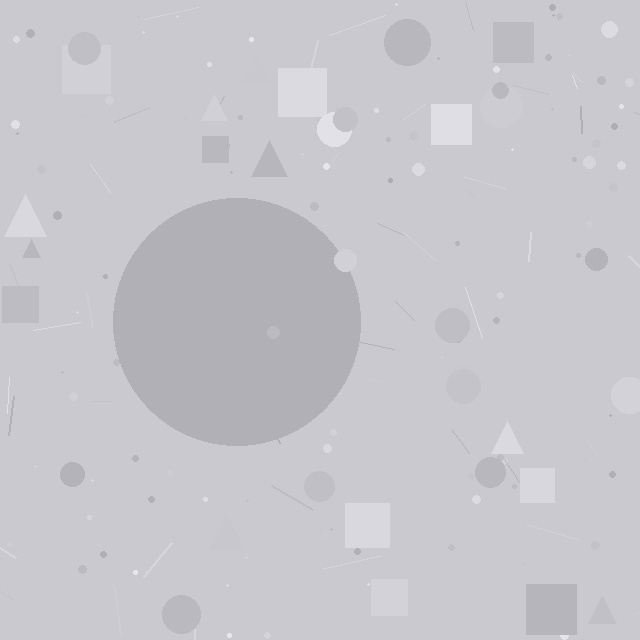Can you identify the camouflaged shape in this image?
The camouflaged shape is a circle.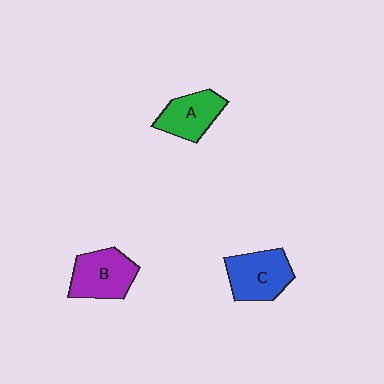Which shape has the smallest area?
Shape A (green).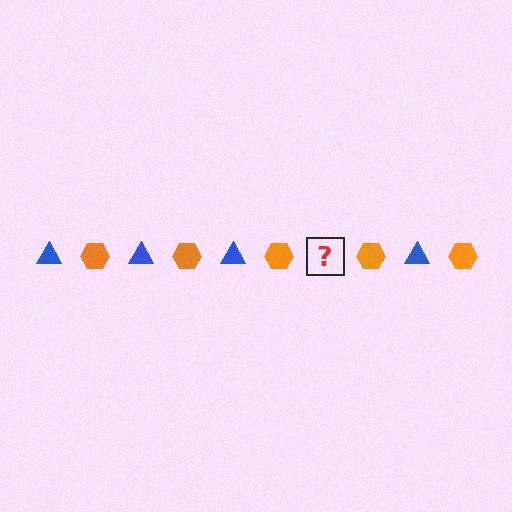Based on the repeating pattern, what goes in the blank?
The blank should be a blue triangle.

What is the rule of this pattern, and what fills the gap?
The rule is that the pattern alternates between blue triangle and orange hexagon. The gap should be filled with a blue triangle.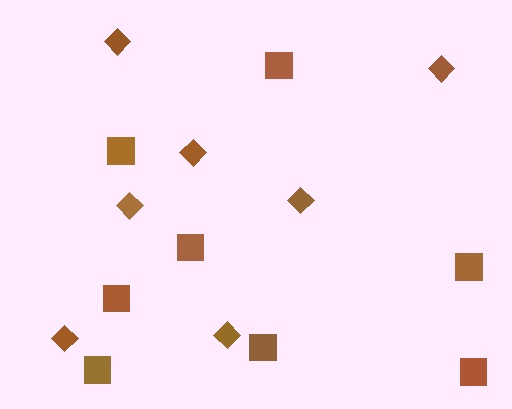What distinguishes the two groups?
There are 2 groups: one group of diamonds (7) and one group of squares (8).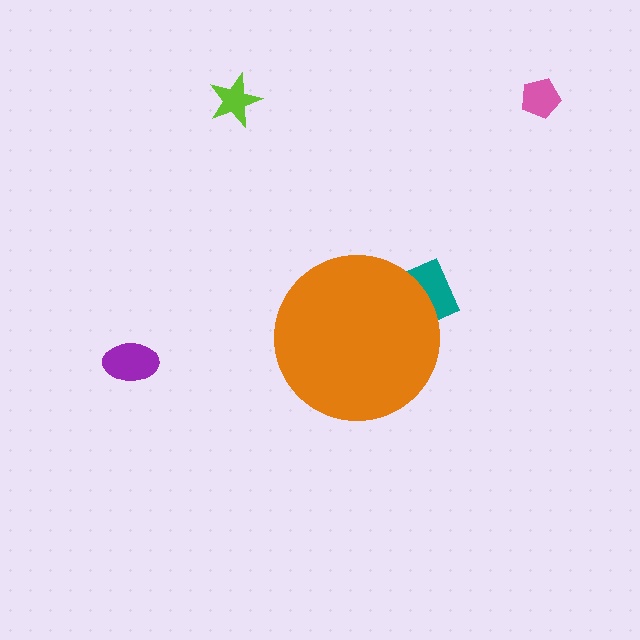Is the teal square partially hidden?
Yes, the teal square is partially hidden behind the orange circle.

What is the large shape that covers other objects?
An orange circle.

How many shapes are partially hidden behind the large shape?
1 shape is partially hidden.